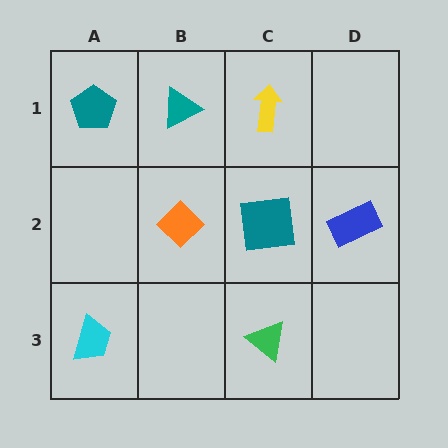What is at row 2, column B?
An orange diamond.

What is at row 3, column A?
A cyan trapezoid.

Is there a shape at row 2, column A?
No, that cell is empty.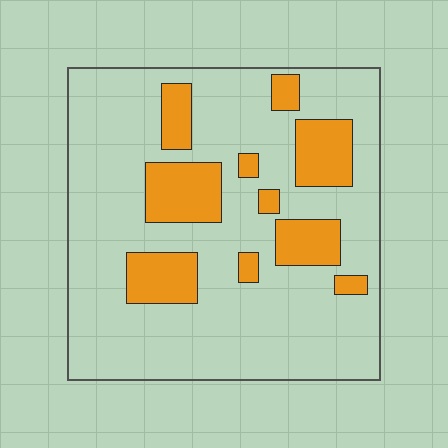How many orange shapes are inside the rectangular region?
10.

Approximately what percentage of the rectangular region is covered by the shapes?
Approximately 20%.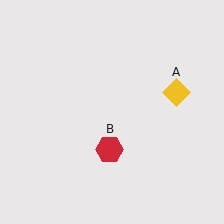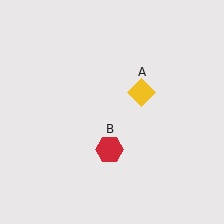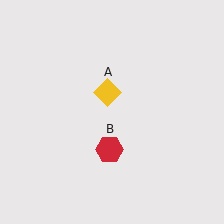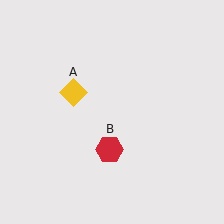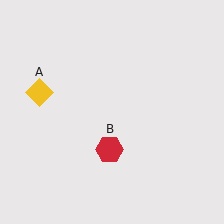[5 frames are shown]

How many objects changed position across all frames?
1 object changed position: yellow diamond (object A).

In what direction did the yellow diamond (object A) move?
The yellow diamond (object A) moved left.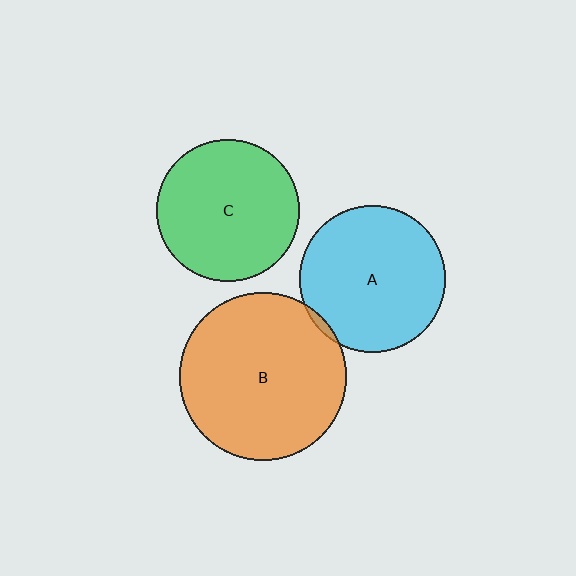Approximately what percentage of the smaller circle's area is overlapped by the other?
Approximately 5%.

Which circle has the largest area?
Circle B (orange).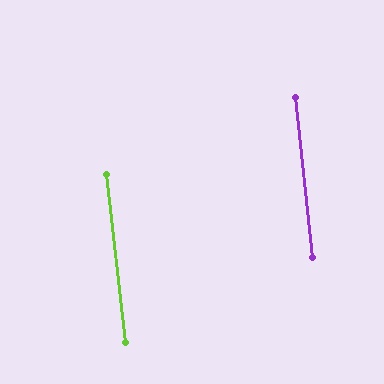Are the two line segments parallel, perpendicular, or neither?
Parallel — their directions differ by only 0.1°.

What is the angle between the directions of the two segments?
Approximately 0 degrees.